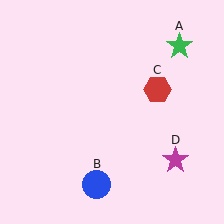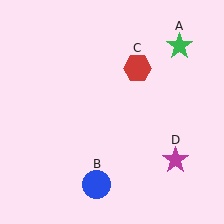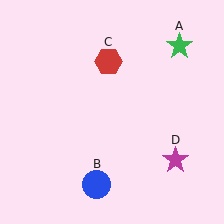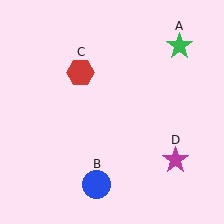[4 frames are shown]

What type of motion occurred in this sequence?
The red hexagon (object C) rotated counterclockwise around the center of the scene.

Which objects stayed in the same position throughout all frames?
Green star (object A) and blue circle (object B) and magenta star (object D) remained stationary.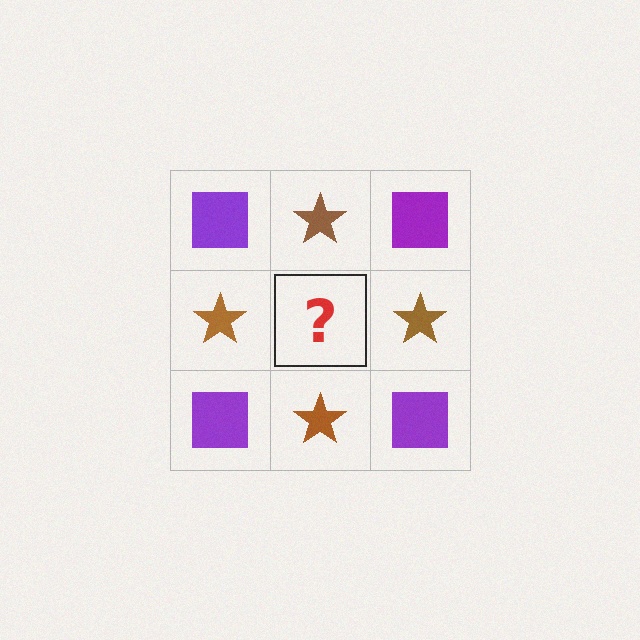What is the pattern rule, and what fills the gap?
The rule is that it alternates purple square and brown star in a checkerboard pattern. The gap should be filled with a purple square.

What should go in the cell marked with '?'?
The missing cell should contain a purple square.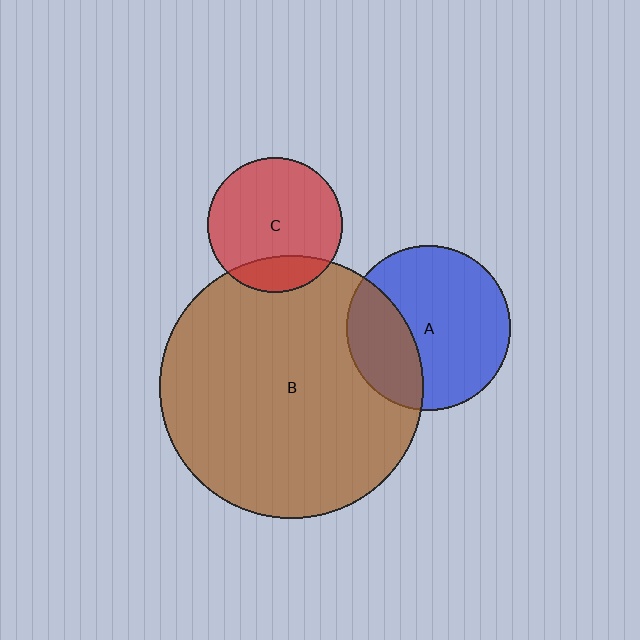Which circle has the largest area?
Circle B (brown).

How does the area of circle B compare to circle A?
Approximately 2.6 times.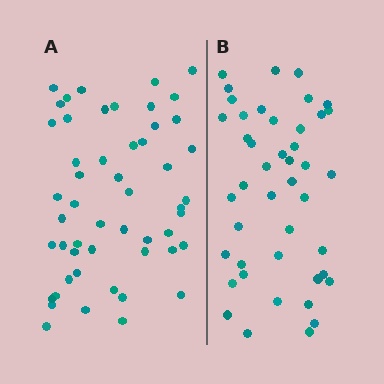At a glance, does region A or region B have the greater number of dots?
Region A (the left region) has more dots.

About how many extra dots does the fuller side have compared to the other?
Region A has roughly 8 or so more dots than region B.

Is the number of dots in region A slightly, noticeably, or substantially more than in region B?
Region A has only slightly more — the two regions are fairly close. The ratio is roughly 1.2 to 1.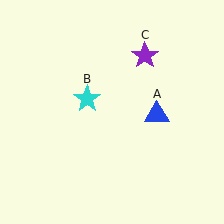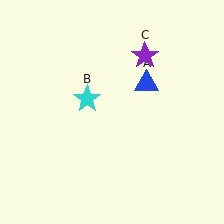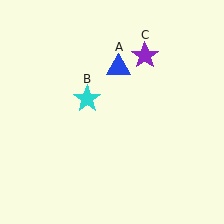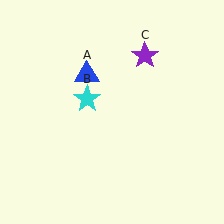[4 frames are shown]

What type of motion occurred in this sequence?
The blue triangle (object A) rotated counterclockwise around the center of the scene.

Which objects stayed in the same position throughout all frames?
Cyan star (object B) and purple star (object C) remained stationary.